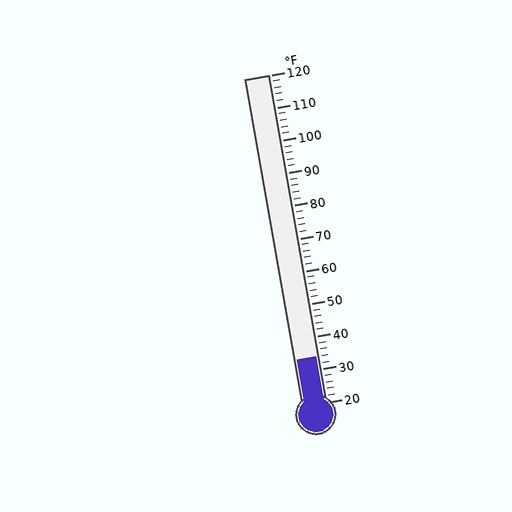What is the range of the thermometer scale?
The thermometer scale ranges from 20°F to 120°F.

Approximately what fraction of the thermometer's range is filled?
The thermometer is filled to approximately 15% of its range.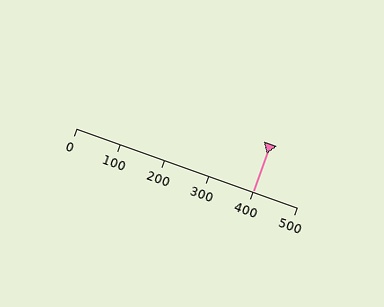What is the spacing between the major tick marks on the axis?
The major ticks are spaced 100 apart.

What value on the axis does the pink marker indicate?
The marker indicates approximately 400.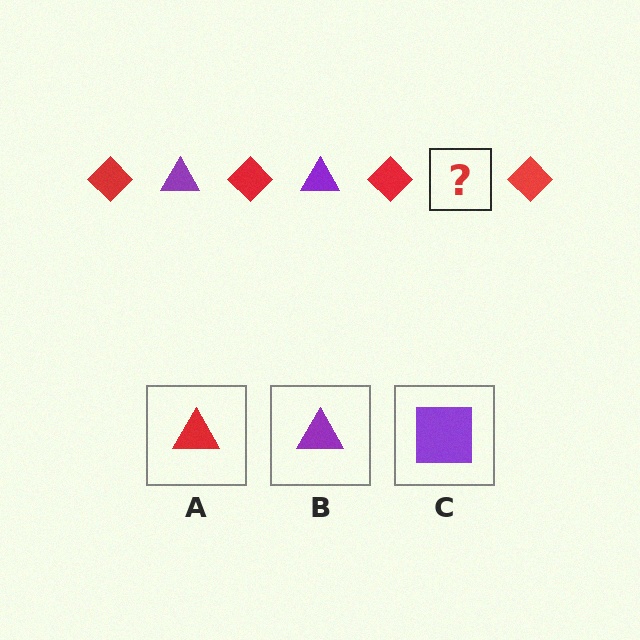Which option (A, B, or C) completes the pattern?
B.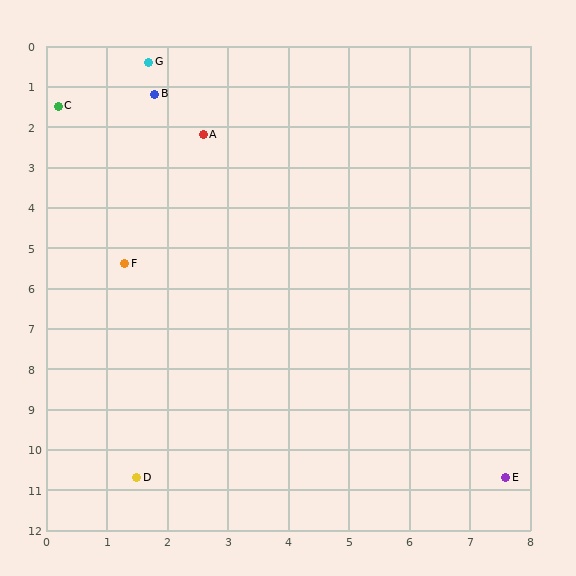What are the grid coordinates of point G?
Point G is at approximately (1.7, 0.4).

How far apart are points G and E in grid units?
Points G and E are about 11.9 grid units apart.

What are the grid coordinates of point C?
Point C is at approximately (0.2, 1.5).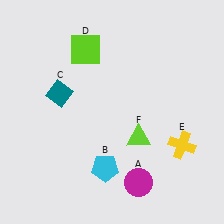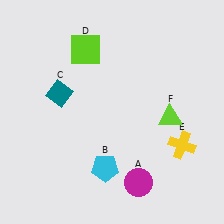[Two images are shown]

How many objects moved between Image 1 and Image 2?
1 object moved between the two images.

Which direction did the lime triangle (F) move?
The lime triangle (F) moved right.